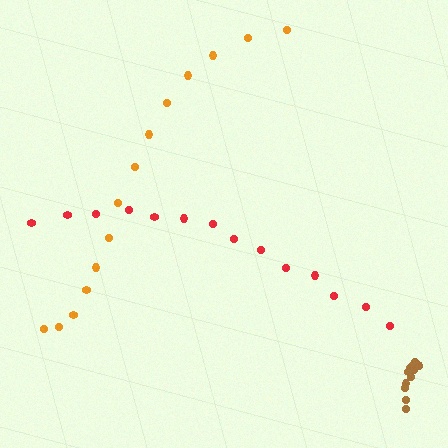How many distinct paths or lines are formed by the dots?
There are 3 distinct paths.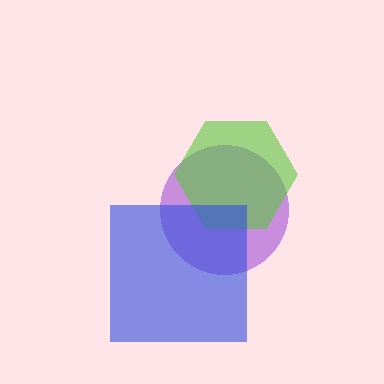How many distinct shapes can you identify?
There are 3 distinct shapes: a purple circle, a lime hexagon, a blue square.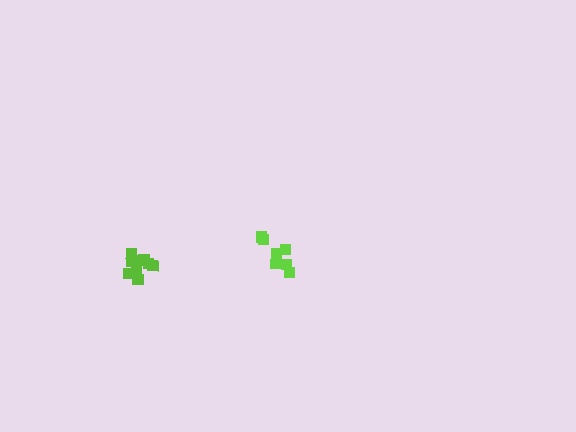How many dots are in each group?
Group 1: 8 dots, Group 2: 7 dots (15 total).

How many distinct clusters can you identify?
There are 2 distinct clusters.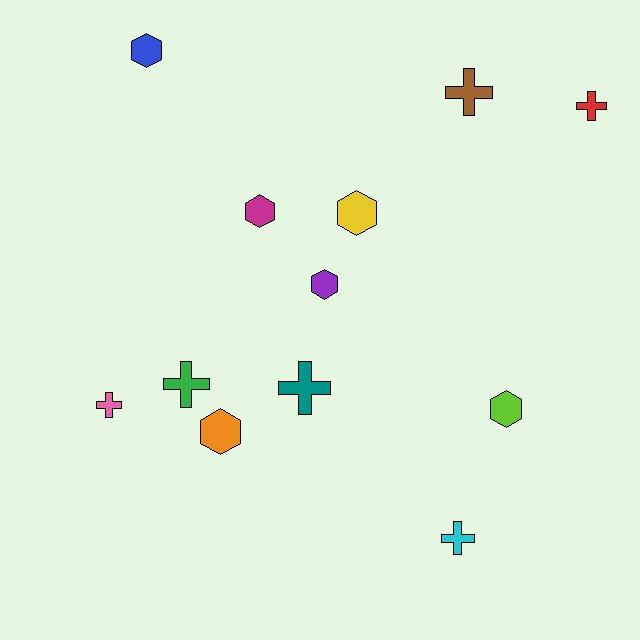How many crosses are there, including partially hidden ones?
There are 6 crosses.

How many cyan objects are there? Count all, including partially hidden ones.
There is 1 cyan object.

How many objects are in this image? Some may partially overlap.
There are 12 objects.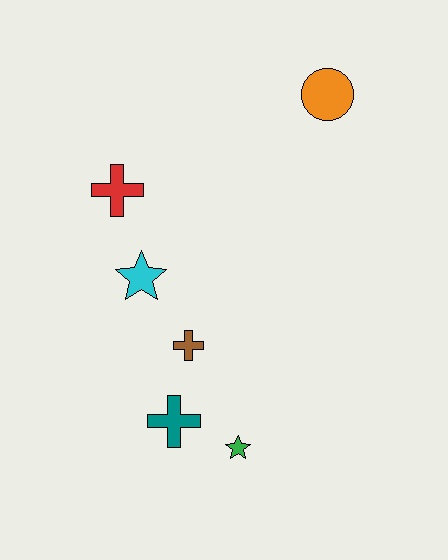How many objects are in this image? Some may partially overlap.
There are 6 objects.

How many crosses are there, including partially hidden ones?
There are 3 crosses.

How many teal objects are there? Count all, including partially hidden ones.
There is 1 teal object.